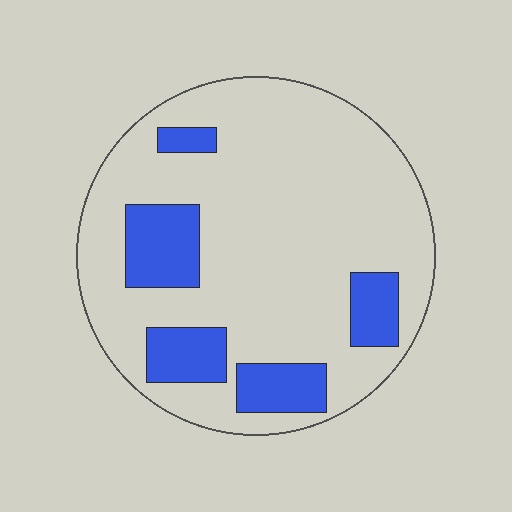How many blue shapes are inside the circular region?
5.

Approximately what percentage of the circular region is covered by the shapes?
Approximately 20%.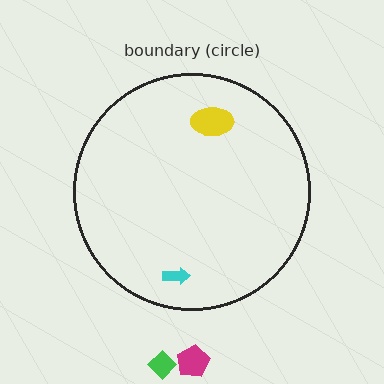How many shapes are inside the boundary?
2 inside, 2 outside.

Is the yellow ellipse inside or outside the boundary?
Inside.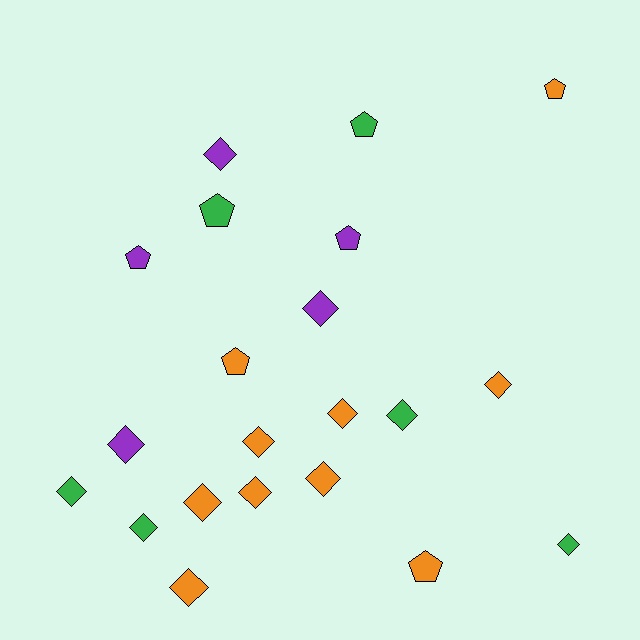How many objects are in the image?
There are 21 objects.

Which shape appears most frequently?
Diamond, with 14 objects.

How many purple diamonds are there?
There are 3 purple diamonds.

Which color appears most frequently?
Orange, with 10 objects.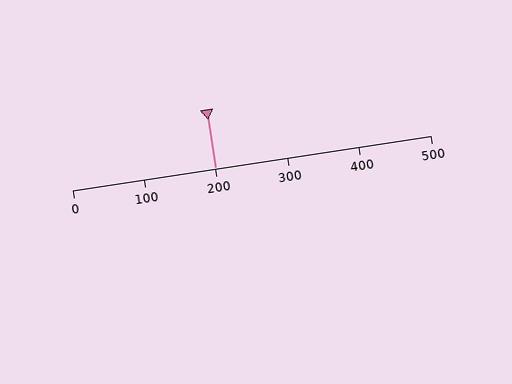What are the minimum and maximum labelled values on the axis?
The axis runs from 0 to 500.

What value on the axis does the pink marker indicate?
The marker indicates approximately 200.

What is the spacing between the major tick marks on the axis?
The major ticks are spaced 100 apart.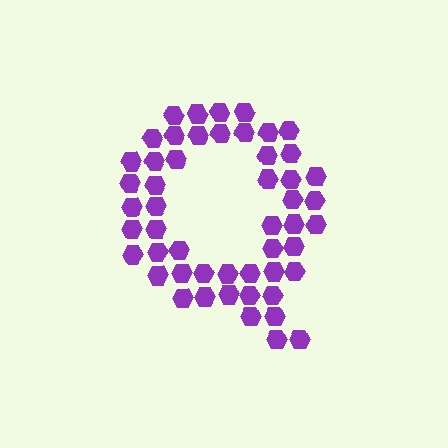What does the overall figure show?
The overall figure shows the letter Q.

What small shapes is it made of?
It is made of small hexagons.